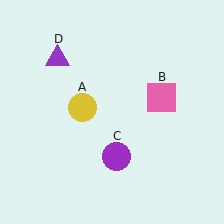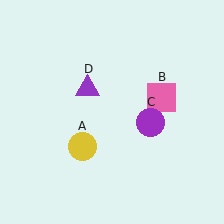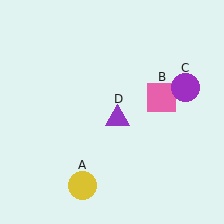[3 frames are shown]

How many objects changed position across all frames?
3 objects changed position: yellow circle (object A), purple circle (object C), purple triangle (object D).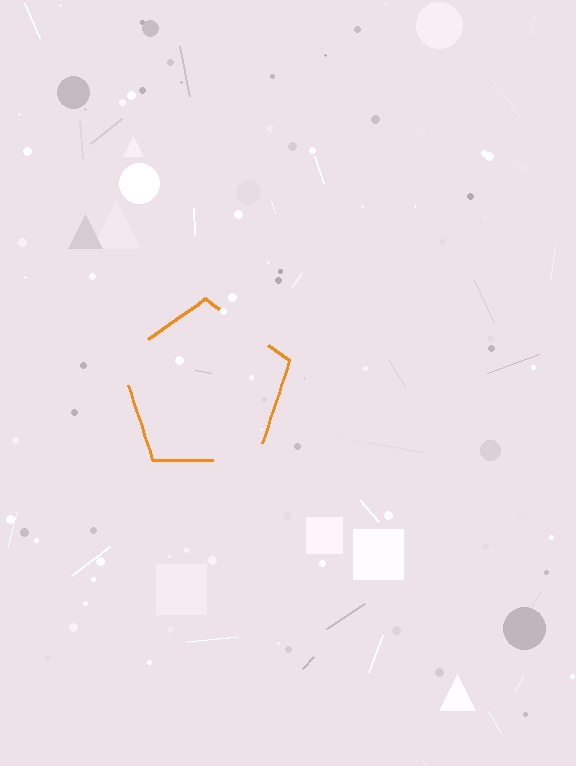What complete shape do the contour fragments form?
The contour fragments form a pentagon.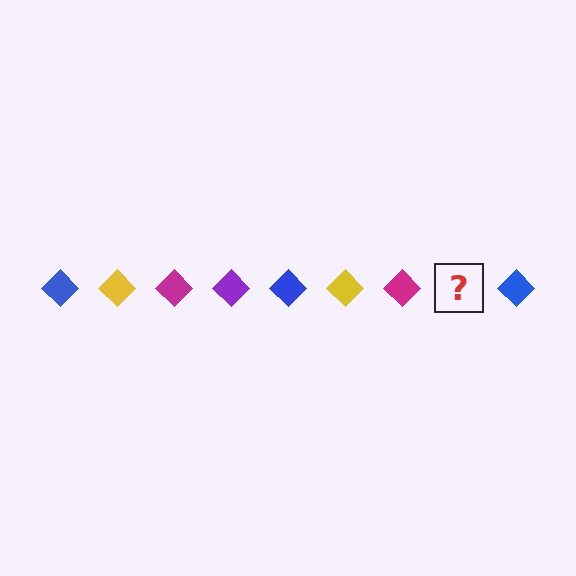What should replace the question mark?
The question mark should be replaced with a purple diamond.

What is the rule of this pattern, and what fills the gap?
The rule is that the pattern cycles through blue, yellow, magenta, purple diamonds. The gap should be filled with a purple diamond.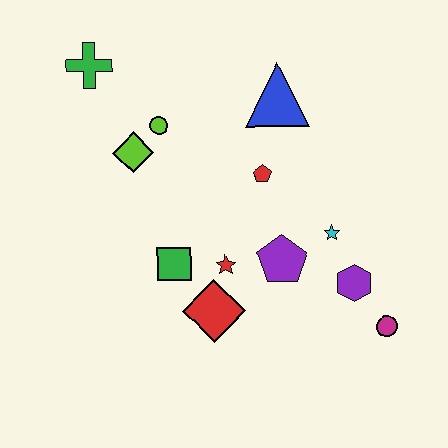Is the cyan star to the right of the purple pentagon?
Yes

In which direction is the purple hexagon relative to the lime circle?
The purple hexagon is to the right of the lime circle.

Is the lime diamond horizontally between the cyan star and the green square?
No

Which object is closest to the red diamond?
The red star is closest to the red diamond.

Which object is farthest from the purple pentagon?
The green cross is farthest from the purple pentagon.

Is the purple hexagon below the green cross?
Yes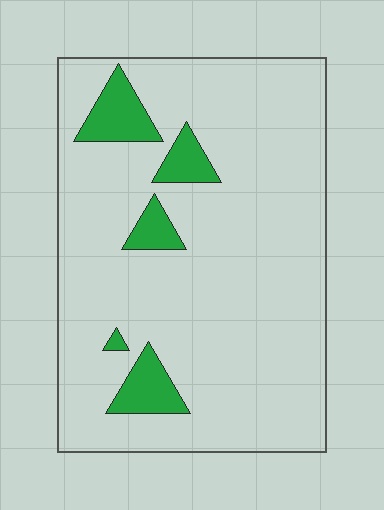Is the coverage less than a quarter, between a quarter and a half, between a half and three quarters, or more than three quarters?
Less than a quarter.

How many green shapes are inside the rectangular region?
5.